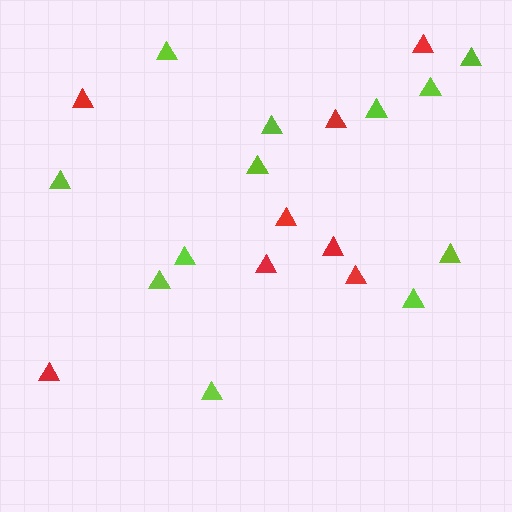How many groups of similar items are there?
There are 2 groups: one group of red triangles (8) and one group of lime triangles (12).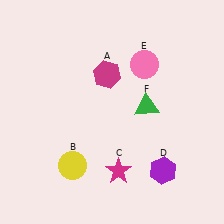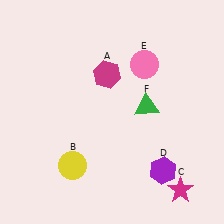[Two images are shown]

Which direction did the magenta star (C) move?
The magenta star (C) moved right.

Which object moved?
The magenta star (C) moved right.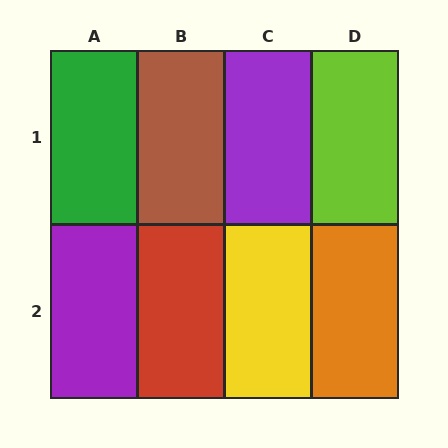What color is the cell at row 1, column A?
Green.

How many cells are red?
1 cell is red.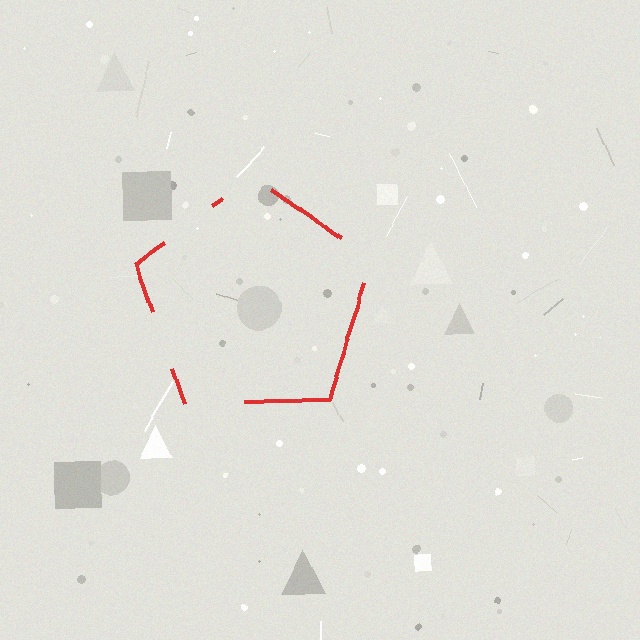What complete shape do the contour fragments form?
The contour fragments form a pentagon.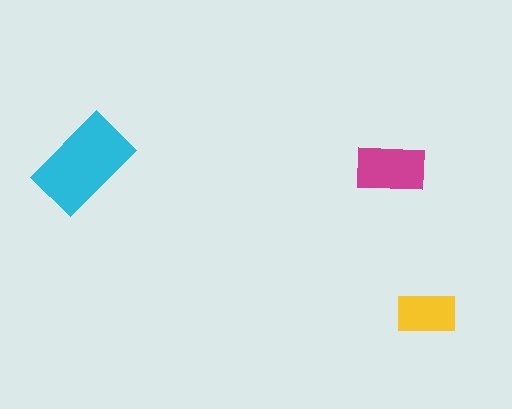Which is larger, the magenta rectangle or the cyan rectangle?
The cyan one.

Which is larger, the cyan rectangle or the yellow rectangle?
The cyan one.